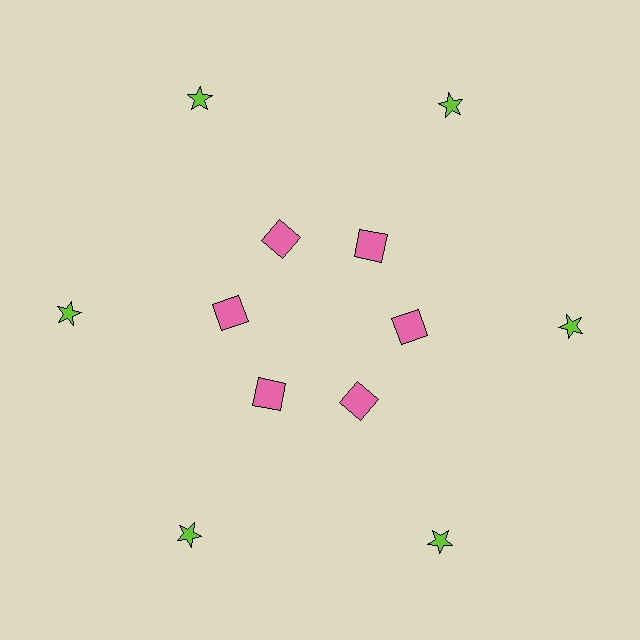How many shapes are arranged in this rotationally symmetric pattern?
There are 12 shapes, arranged in 6 groups of 2.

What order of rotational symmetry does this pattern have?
This pattern has 6-fold rotational symmetry.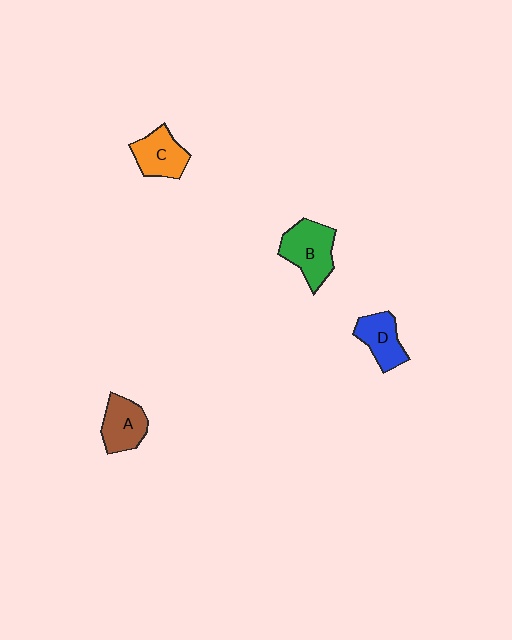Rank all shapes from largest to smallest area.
From largest to smallest: B (green), C (orange), A (brown), D (blue).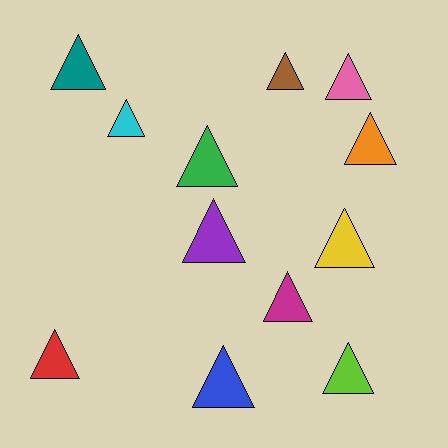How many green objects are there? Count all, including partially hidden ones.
There is 1 green object.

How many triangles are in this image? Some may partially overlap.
There are 12 triangles.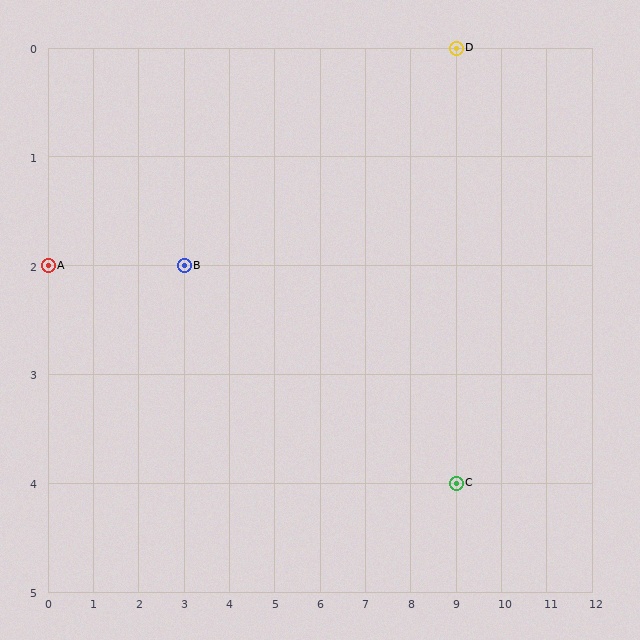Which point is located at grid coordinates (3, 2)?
Point B is at (3, 2).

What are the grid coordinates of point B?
Point B is at grid coordinates (3, 2).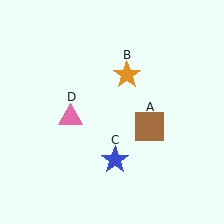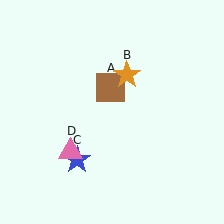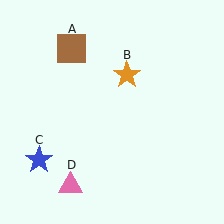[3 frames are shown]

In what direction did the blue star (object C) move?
The blue star (object C) moved left.